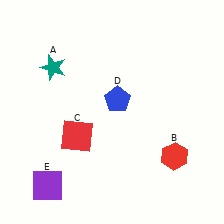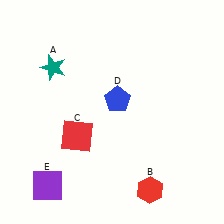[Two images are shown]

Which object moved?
The red hexagon (B) moved down.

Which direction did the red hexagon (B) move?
The red hexagon (B) moved down.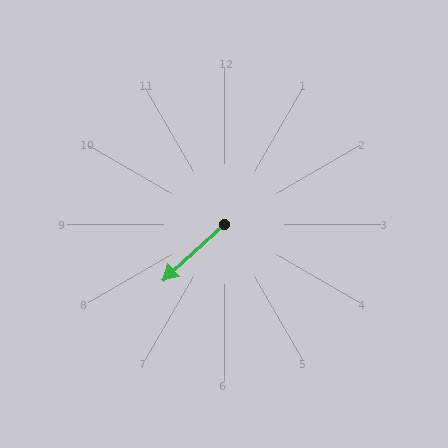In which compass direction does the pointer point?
Southwest.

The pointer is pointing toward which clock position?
Roughly 8 o'clock.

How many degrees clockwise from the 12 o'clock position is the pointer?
Approximately 228 degrees.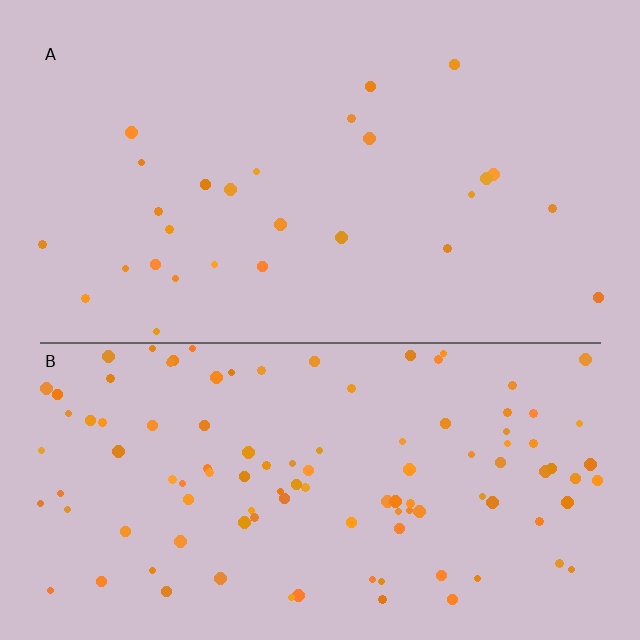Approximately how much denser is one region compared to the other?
Approximately 4.0× — region B over region A.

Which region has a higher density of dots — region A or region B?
B (the bottom).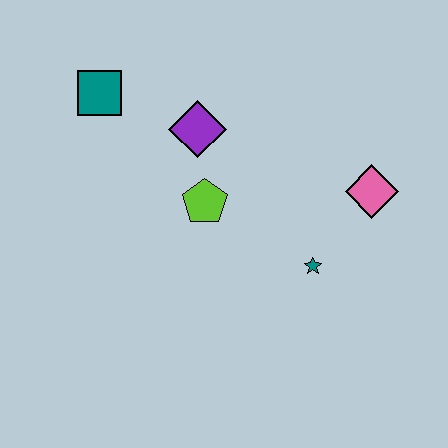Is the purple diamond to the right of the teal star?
No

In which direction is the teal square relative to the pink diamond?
The teal square is to the left of the pink diamond.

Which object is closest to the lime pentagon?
The purple diamond is closest to the lime pentagon.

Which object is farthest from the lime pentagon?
The pink diamond is farthest from the lime pentagon.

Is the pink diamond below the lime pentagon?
No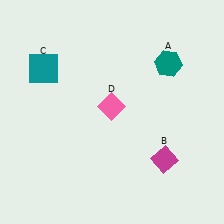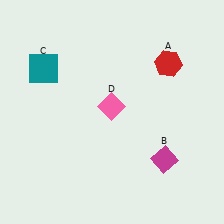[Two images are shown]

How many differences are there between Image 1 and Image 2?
There is 1 difference between the two images.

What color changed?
The hexagon (A) changed from teal in Image 1 to red in Image 2.